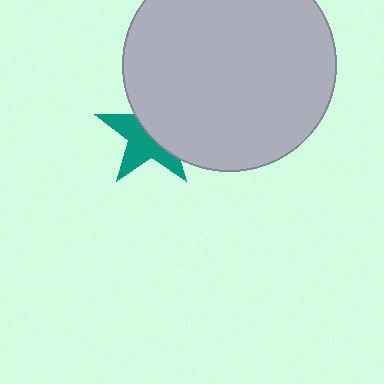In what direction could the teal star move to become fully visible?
The teal star could move toward the lower-left. That would shift it out from behind the light gray circle entirely.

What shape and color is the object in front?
The object in front is a light gray circle.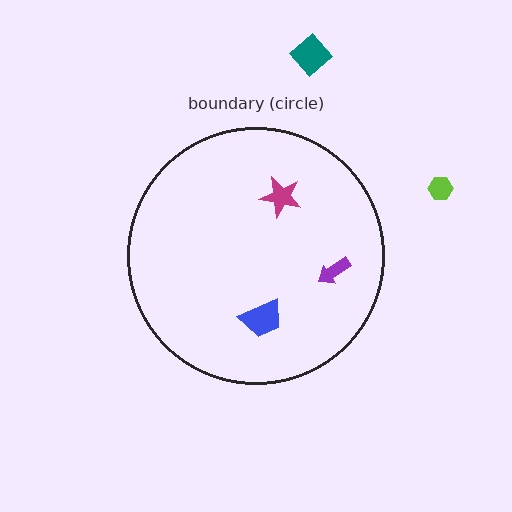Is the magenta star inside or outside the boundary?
Inside.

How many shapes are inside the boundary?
3 inside, 2 outside.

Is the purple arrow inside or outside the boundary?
Inside.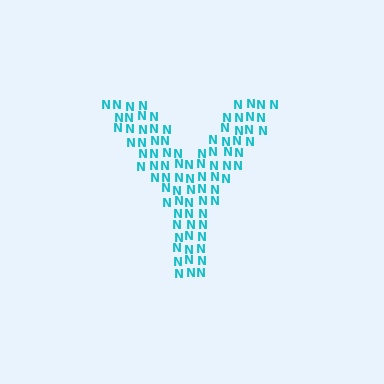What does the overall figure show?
The overall figure shows the letter Y.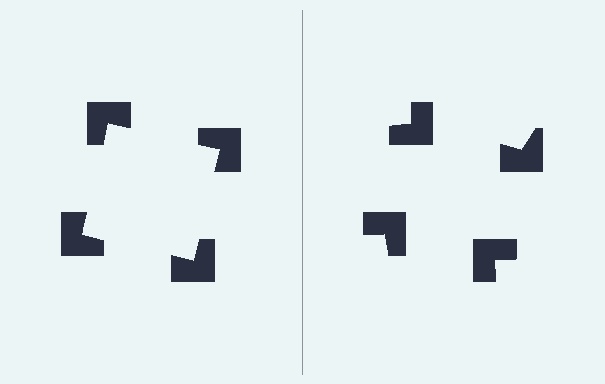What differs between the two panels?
The notched squares are positioned identically on both sides; only the wedge orientations differ. On the left they align to a square; on the right they are misaligned.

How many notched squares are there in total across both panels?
8 — 4 on each side.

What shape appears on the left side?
An illusory square.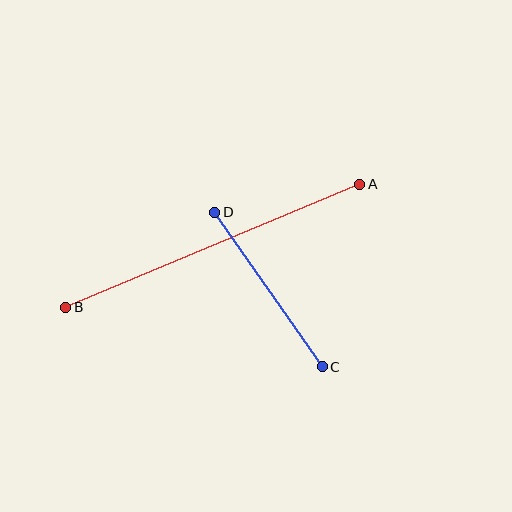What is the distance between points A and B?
The distance is approximately 319 pixels.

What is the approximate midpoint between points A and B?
The midpoint is at approximately (213, 246) pixels.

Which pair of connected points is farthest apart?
Points A and B are farthest apart.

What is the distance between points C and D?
The distance is approximately 188 pixels.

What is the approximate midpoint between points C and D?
The midpoint is at approximately (269, 290) pixels.